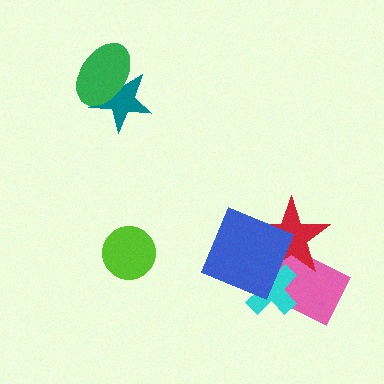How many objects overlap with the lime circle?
0 objects overlap with the lime circle.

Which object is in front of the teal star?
The green ellipse is in front of the teal star.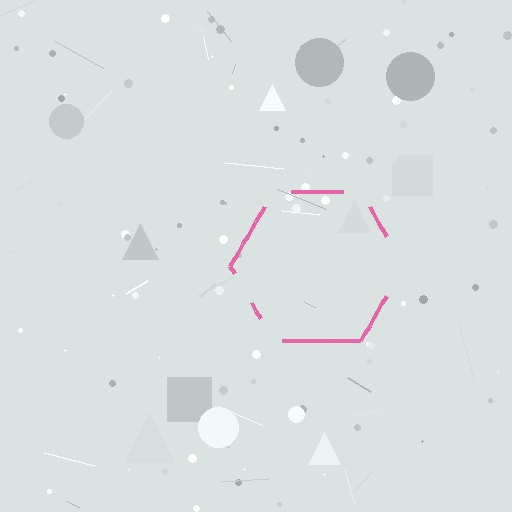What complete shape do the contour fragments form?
The contour fragments form a hexagon.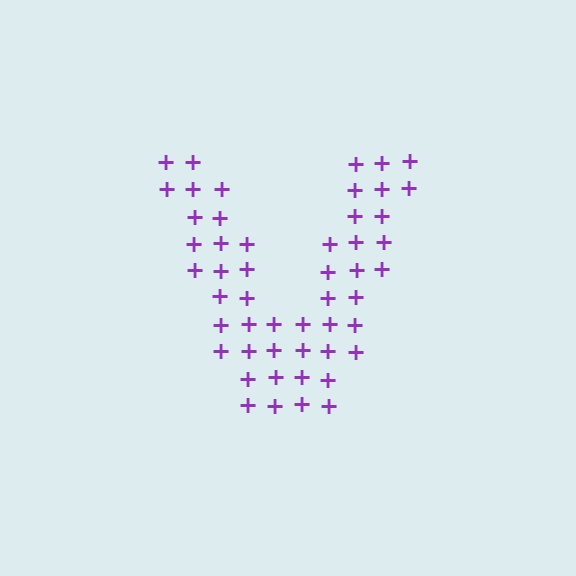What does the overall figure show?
The overall figure shows the letter V.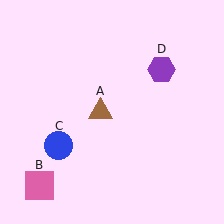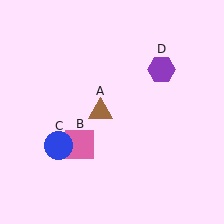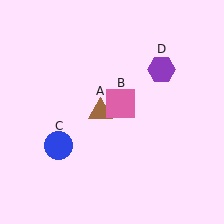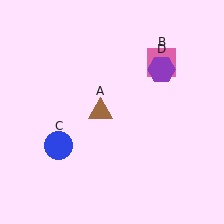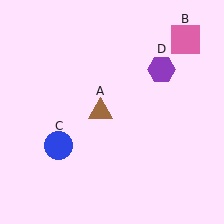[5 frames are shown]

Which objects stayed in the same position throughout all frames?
Brown triangle (object A) and blue circle (object C) and purple hexagon (object D) remained stationary.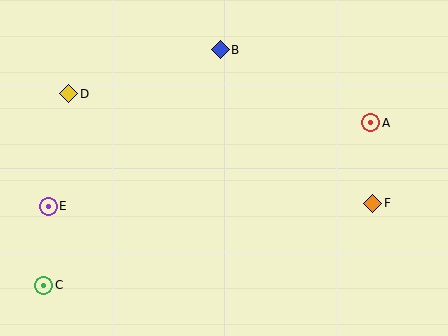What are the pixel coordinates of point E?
Point E is at (48, 206).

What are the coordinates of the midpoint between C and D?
The midpoint between C and D is at (56, 190).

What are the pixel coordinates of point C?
Point C is at (44, 285).